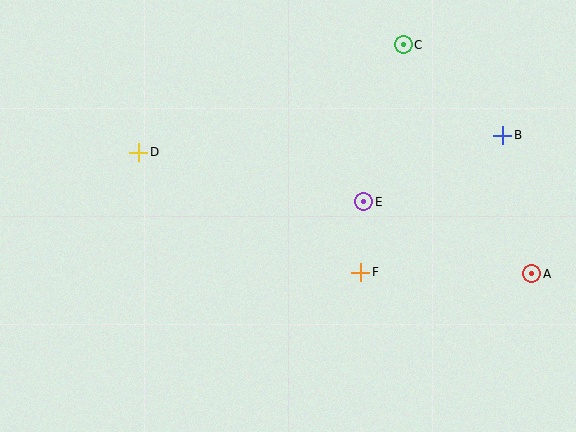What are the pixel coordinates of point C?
Point C is at (403, 45).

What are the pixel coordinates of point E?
Point E is at (364, 202).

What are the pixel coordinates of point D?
Point D is at (139, 152).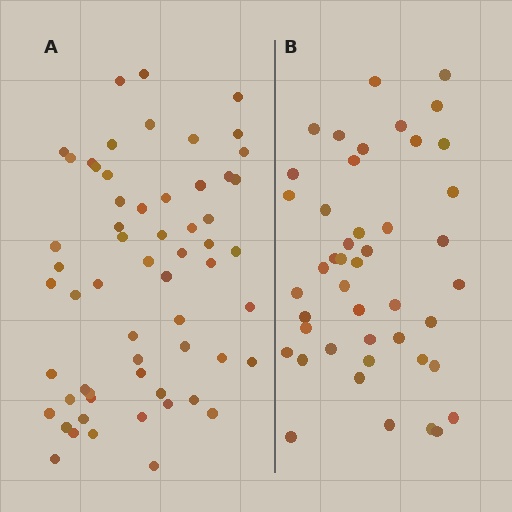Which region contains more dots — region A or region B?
Region A (the left region) has more dots.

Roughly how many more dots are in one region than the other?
Region A has approximately 15 more dots than region B.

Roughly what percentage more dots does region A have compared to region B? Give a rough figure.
About 35% more.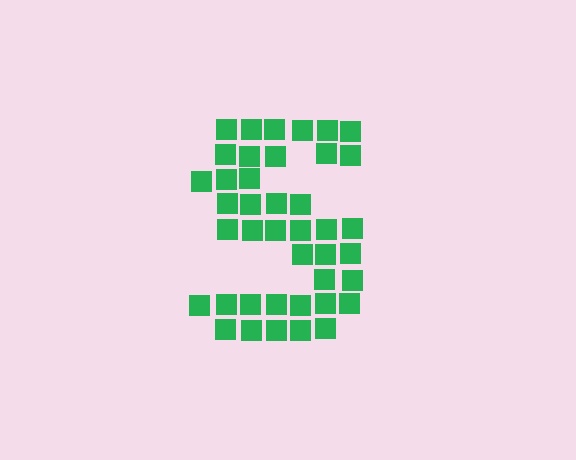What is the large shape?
The large shape is the letter S.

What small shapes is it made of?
It is made of small squares.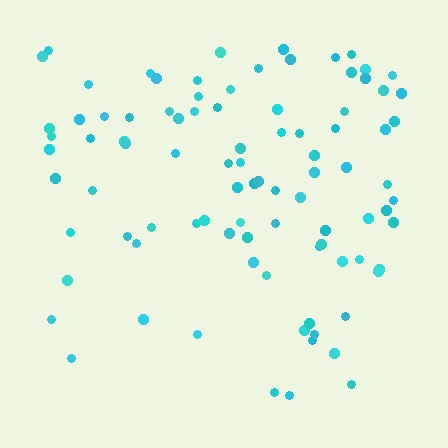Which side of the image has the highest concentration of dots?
The top.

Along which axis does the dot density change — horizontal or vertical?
Vertical.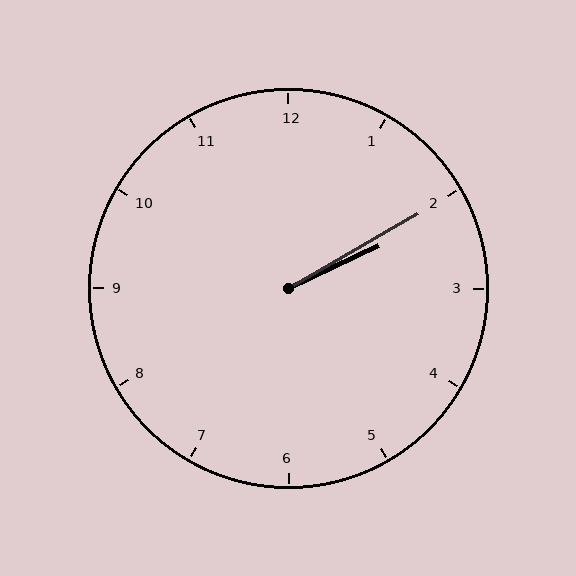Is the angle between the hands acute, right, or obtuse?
It is acute.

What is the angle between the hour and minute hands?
Approximately 5 degrees.